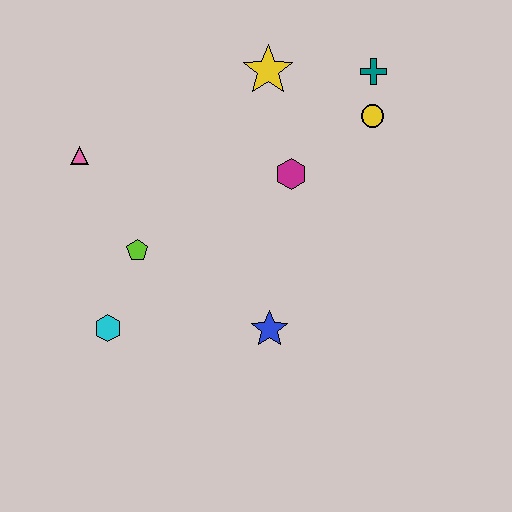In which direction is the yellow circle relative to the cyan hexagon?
The yellow circle is to the right of the cyan hexagon.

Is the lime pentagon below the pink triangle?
Yes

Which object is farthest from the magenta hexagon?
The cyan hexagon is farthest from the magenta hexagon.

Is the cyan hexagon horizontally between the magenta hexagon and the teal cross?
No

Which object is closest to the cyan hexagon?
The lime pentagon is closest to the cyan hexagon.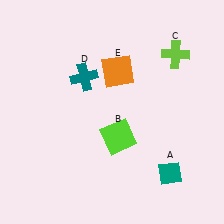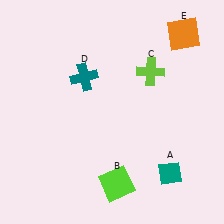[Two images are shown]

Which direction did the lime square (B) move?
The lime square (B) moved down.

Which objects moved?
The objects that moved are: the lime square (B), the lime cross (C), the orange square (E).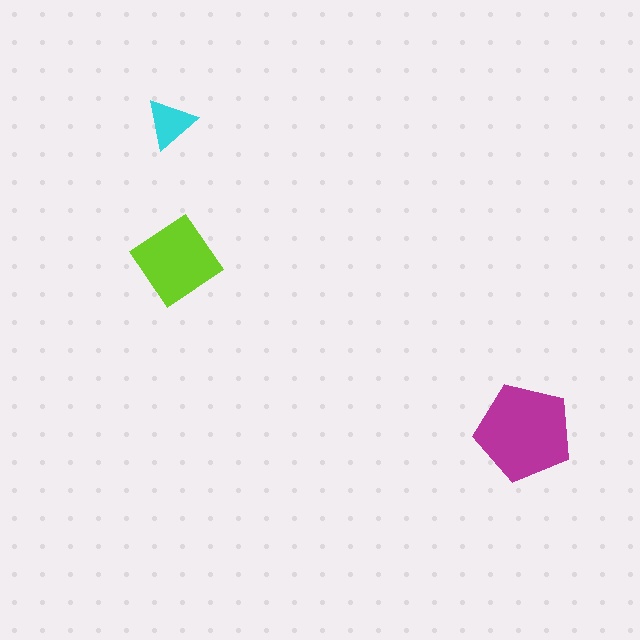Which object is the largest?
The magenta pentagon.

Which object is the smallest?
The cyan triangle.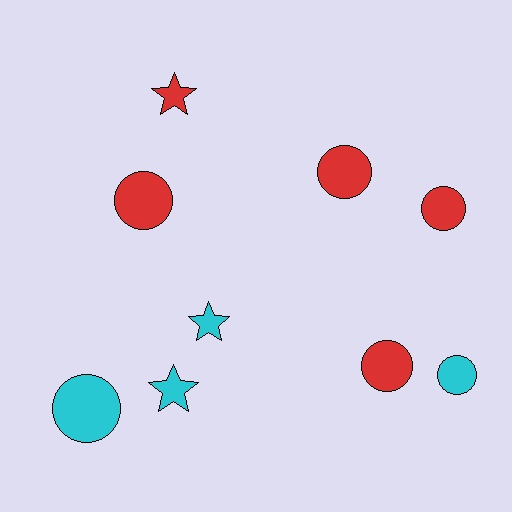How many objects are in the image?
There are 9 objects.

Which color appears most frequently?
Red, with 5 objects.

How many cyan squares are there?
There are no cyan squares.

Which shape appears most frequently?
Circle, with 6 objects.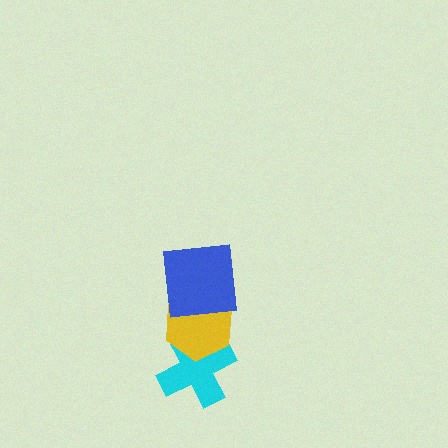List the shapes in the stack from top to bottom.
From top to bottom: the blue square, the yellow hexagon, the cyan cross.